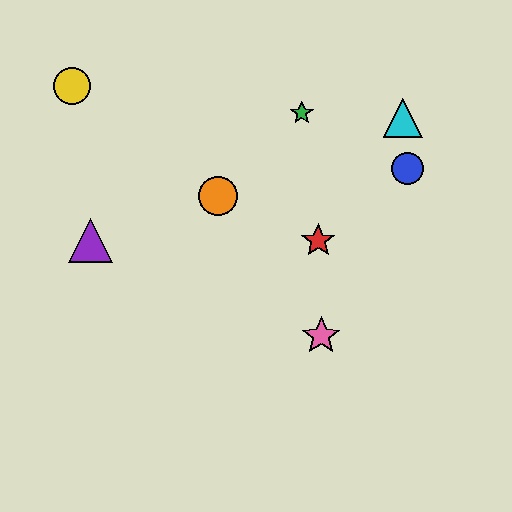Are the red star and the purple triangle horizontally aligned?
Yes, both are at y≈241.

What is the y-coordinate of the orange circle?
The orange circle is at y≈196.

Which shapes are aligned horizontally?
The red star, the purple triangle are aligned horizontally.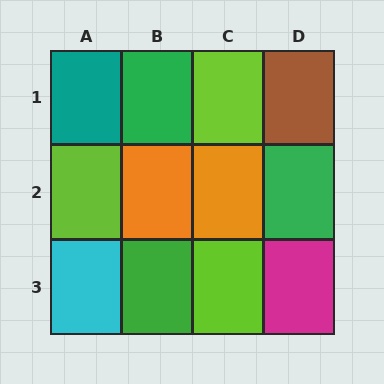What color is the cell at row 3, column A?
Cyan.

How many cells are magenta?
1 cell is magenta.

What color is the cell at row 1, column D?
Brown.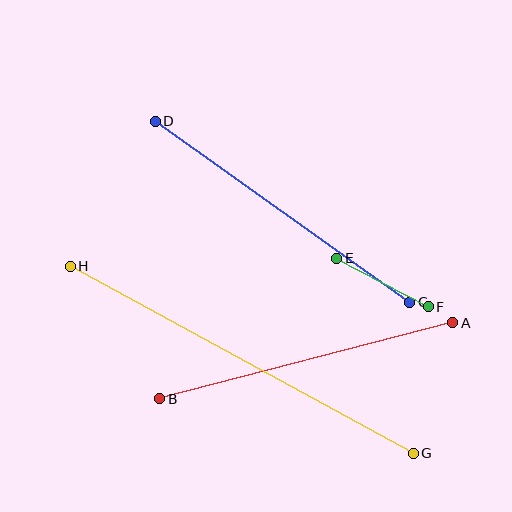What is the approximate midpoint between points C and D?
The midpoint is at approximately (282, 212) pixels.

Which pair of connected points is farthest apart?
Points G and H are farthest apart.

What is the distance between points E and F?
The distance is approximately 103 pixels.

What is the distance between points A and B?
The distance is approximately 303 pixels.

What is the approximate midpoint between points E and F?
The midpoint is at approximately (383, 282) pixels.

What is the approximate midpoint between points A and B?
The midpoint is at approximately (306, 361) pixels.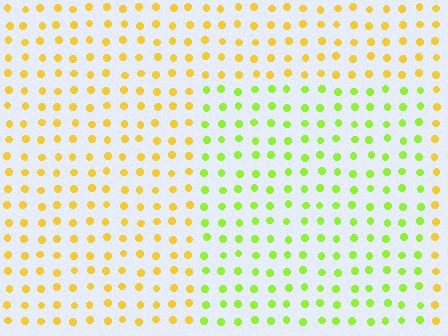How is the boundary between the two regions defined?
The boundary is defined purely by a slight shift in hue (about 44 degrees). Spacing, size, and orientation are identical on both sides.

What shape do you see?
I see a rectangle.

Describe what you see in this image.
The image is filled with small yellow elements in a uniform arrangement. A rectangle-shaped region is visible where the elements are tinted to a slightly different hue, forming a subtle color boundary.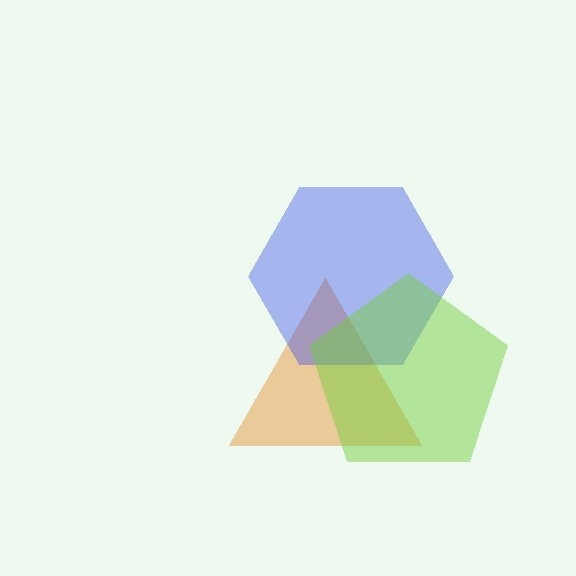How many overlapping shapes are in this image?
There are 3 overlapping shapes in the image.